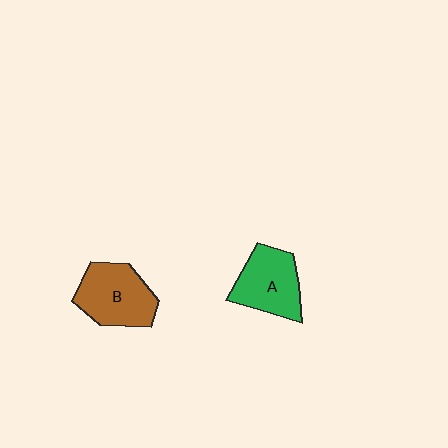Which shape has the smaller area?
Shape A (green).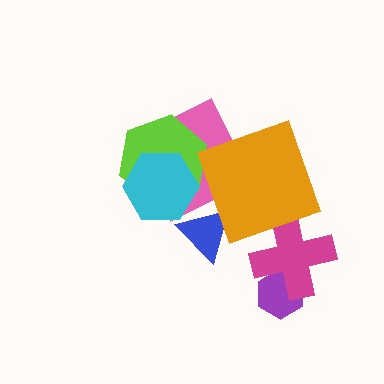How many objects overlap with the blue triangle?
0 objects overlap with the blue triangle.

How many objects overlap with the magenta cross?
2 objects overlap with the magenta cross.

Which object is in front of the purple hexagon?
The magenta cross is in front of the purple hexagon.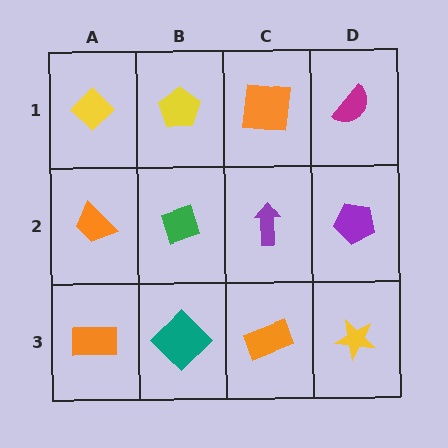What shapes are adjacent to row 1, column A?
An orange trapezoid (row 2, column A), a yellow pentagon (row 1, column B).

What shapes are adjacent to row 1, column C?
A purple arrow (row 2, column C), a yellow pentagon (row 1, column B), a magenta semicircle (row 1, column D).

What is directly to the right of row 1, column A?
A yellow pentagon.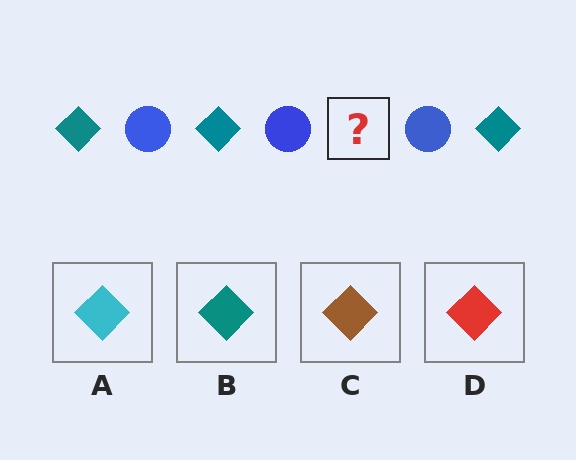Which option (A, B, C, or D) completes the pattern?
B.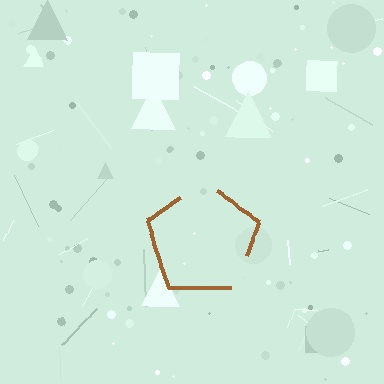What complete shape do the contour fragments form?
The contour fragments form a pentagon.